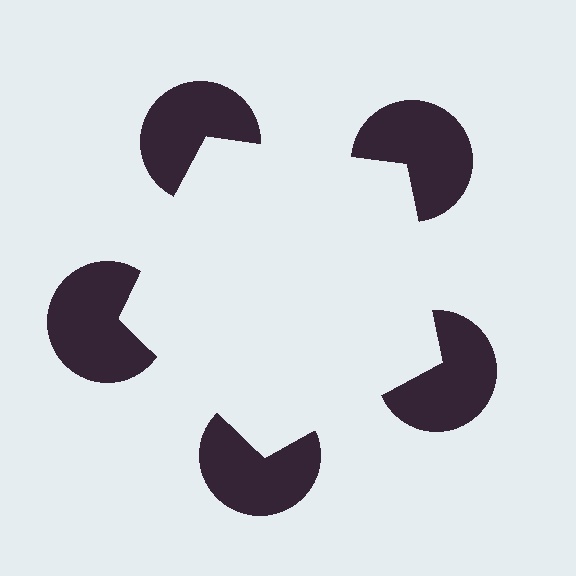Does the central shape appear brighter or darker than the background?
It typically appears slightly brighter than the background, even though no actual brightness change is drawn.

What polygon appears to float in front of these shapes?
An illusory pentagon — its edges are inferred from the aligned wedge cuts in the pac-man discs, not physically drawn.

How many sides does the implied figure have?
5 sides.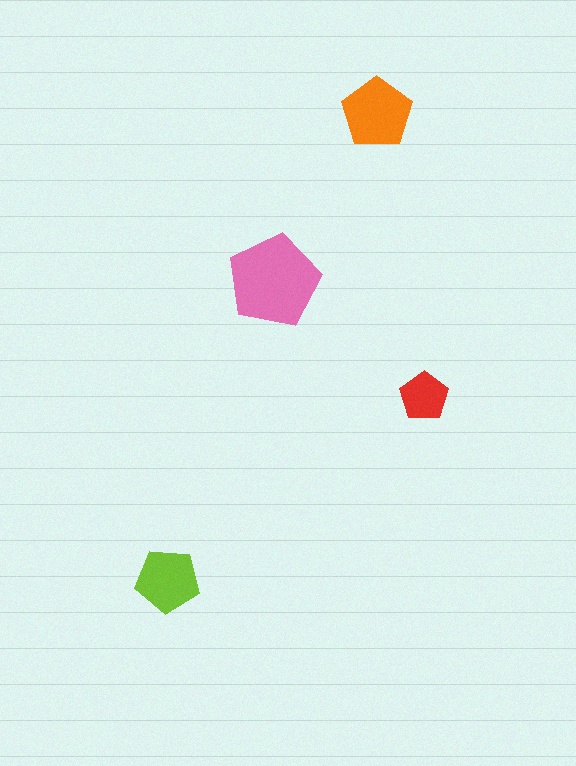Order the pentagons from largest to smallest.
the pink one, the orange one, the lime one, the red one.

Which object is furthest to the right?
The red pentagon is rightmost.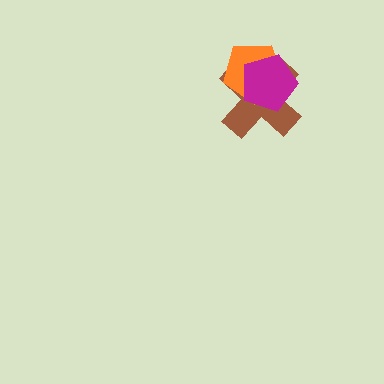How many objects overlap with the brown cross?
2 objects overlap with the brown cross.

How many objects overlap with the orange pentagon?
2 objects overlap with the orange pentagon.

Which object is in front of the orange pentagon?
The magenta pentagon is in front of the orange pentagon.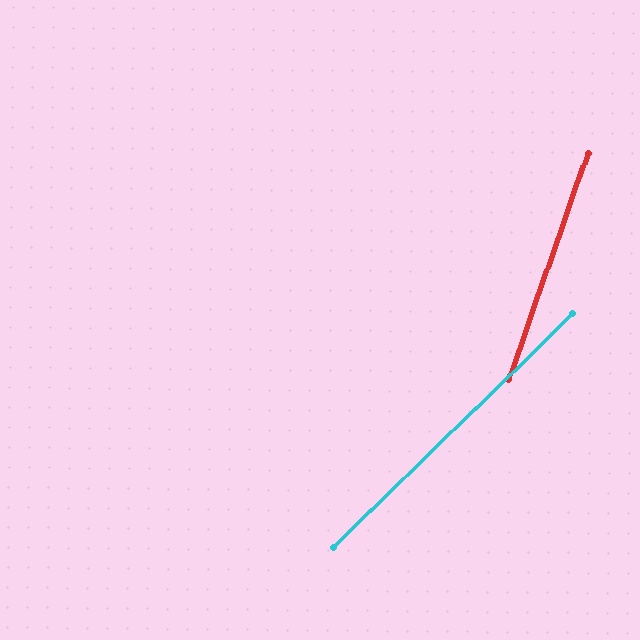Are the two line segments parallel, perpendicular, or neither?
Neither parallel nor perpendicular — they differ by about 26°.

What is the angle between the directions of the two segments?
Approximately 26 degrees.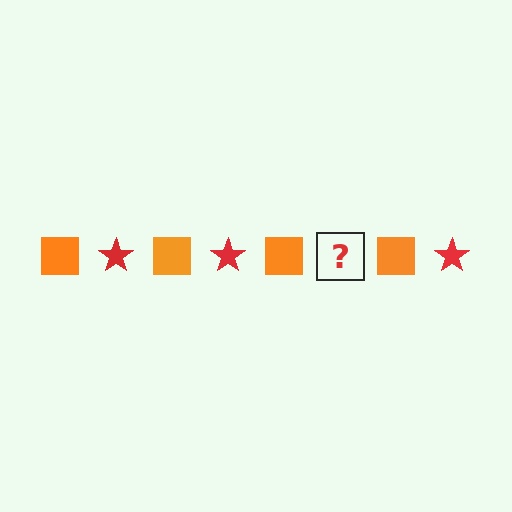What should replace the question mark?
The question mark should be replaced with a red star.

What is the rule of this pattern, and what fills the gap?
The rule is that the pattern alternates between orange square and red star. The gap should be filled with a red star.